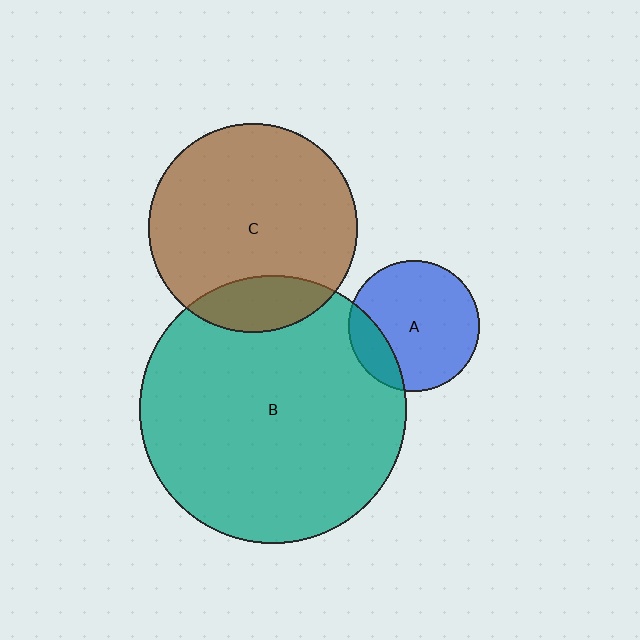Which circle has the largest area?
Circle B (teal).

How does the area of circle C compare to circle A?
Approximately 2.6 times.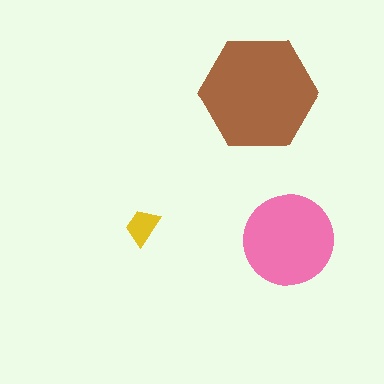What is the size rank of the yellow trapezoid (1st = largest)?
3rd.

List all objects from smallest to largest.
The yellow trapezoid, the pink circle, the brown hexagon.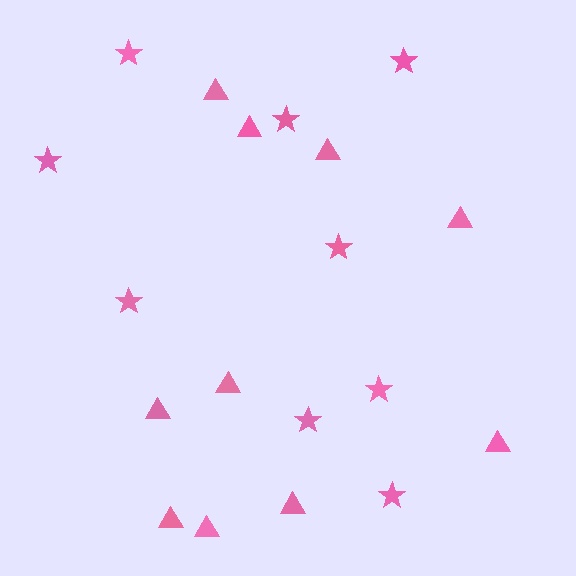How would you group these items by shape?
There are 2 groups: one group of triangles (10) and one group of stars (9).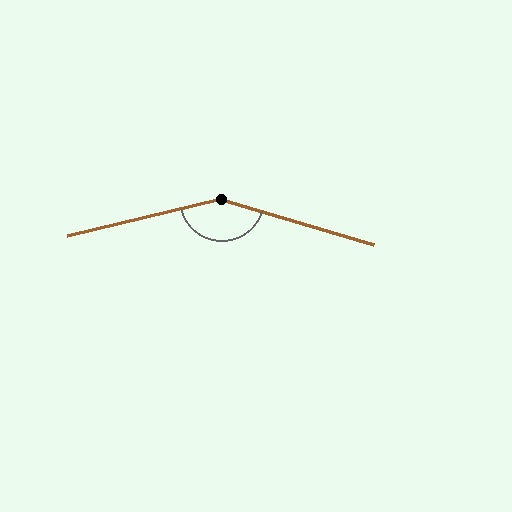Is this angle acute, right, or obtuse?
It is obtuse.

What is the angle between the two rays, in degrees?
Approximately 150 degrees.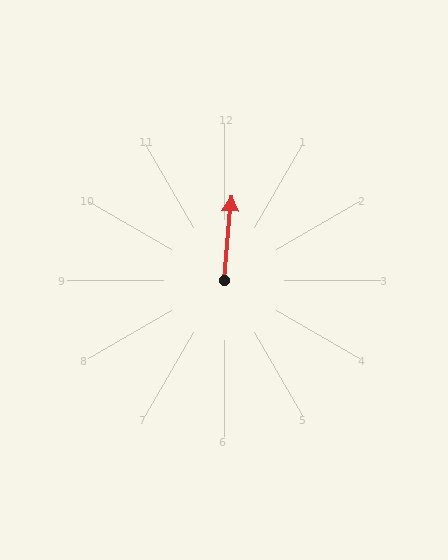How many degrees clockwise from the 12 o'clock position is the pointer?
Approximately 5 degrees.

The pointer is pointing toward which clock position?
Roughly 12 o'clock.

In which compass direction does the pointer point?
North.